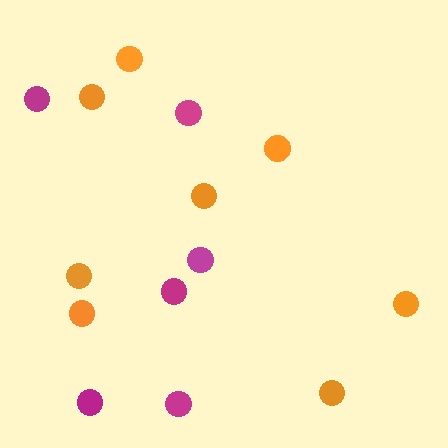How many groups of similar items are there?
There are 2 groups: one group of magenta circles (6) and one group of orange circles (8).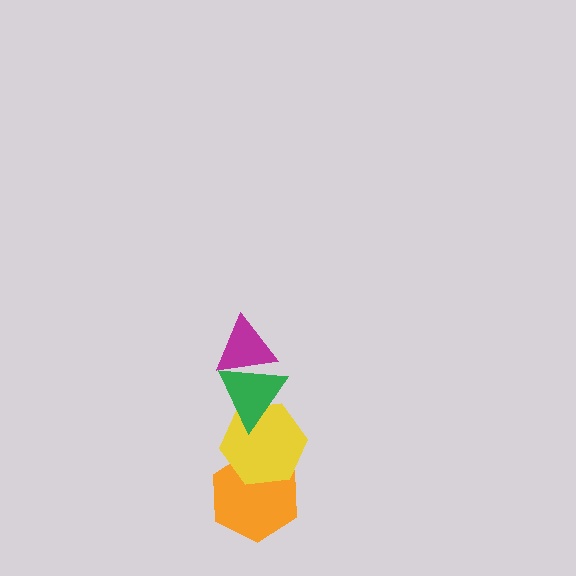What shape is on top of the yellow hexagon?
The green triangle is on top of the yellow hexagon.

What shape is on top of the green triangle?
The magenta triangle is on top of the green triangle.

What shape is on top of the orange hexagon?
The yellow hexagon is on top of the orange hexagon.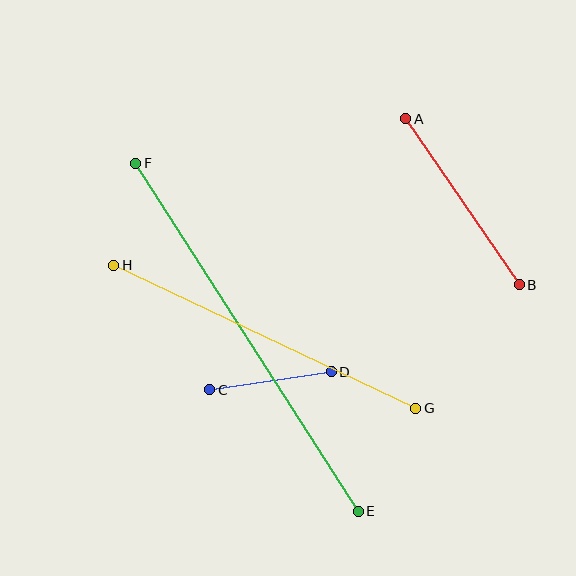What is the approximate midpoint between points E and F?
The midpoint is at approximately (247, 337) pixels.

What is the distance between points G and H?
The distance is approximately 334 pixels.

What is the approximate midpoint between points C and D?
The midpoint is at approximately (271, 381) pixels.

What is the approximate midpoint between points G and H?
The midpoint is at approximately (265, 337) pixels.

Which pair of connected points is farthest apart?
Points E and F are farthest apart.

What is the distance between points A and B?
The distance is approximately 201 pixels.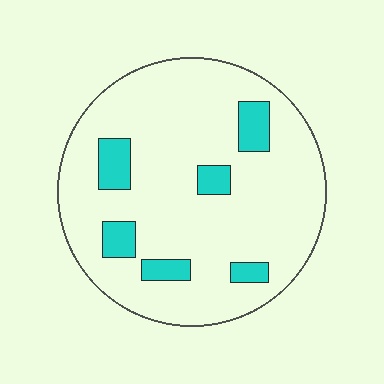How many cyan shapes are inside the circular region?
6.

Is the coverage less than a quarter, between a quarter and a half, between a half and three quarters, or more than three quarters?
Less than a quarter.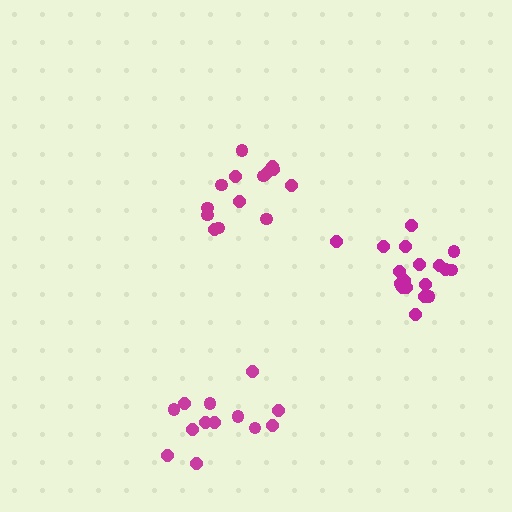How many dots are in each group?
Group 1: 19 dots, Group 2: 13 dots, Group 3: 14 dots (46 total).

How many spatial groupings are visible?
There are 3 spatial groupings.